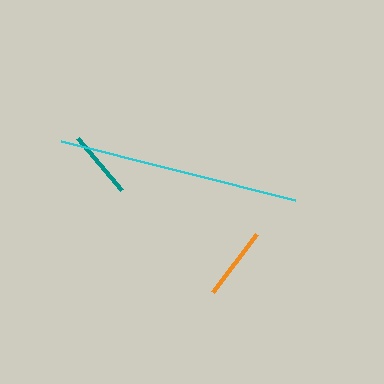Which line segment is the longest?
The cyan line is the longest at approximately 241 pixels.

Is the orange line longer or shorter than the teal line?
The orange line is longer than the teal line.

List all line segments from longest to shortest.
From longest to shortest: cyan, orange, teal.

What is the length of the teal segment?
The teal segment is approximately 68 pixels long.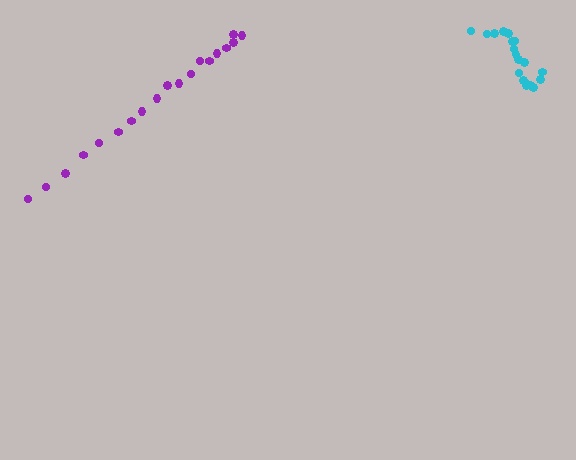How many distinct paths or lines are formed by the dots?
There are 2 distinct paths.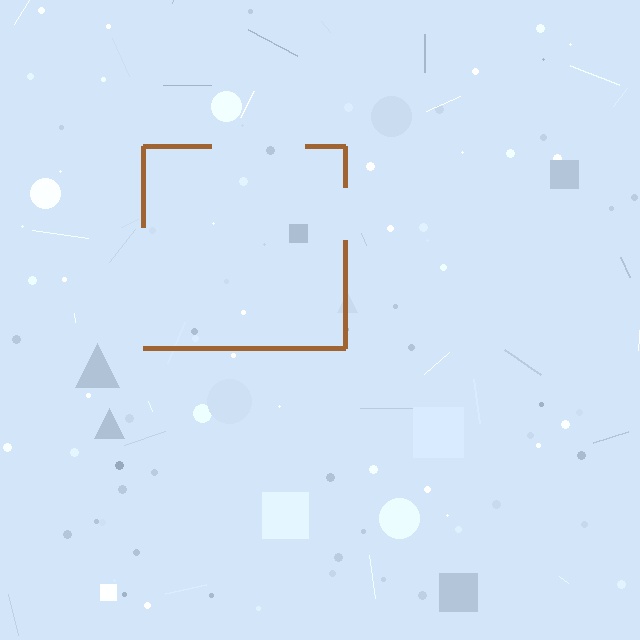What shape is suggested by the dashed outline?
The dashed outline suggests a square.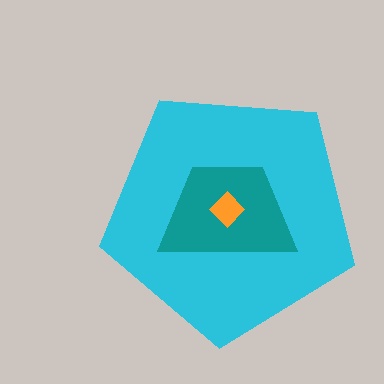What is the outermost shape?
The cyan pentagon.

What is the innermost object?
The orange diamond.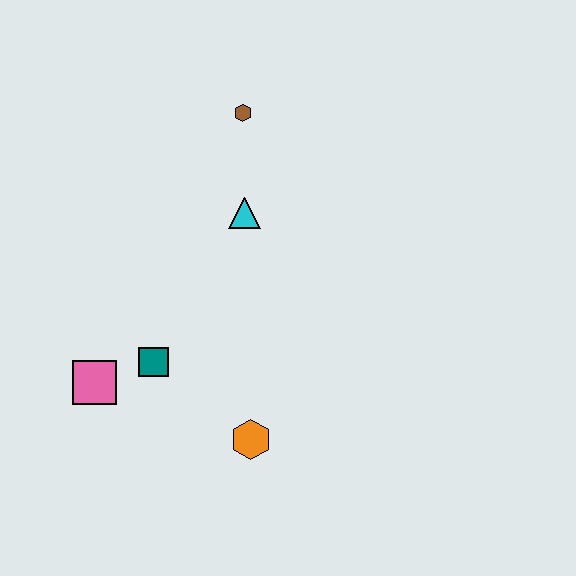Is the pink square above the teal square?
No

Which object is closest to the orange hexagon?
The teal square is closest to the orange hexagon.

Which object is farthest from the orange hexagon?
The brown hexagon is farthest from the orange hexagon.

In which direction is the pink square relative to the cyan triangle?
The pink square is below the cyan triangle.